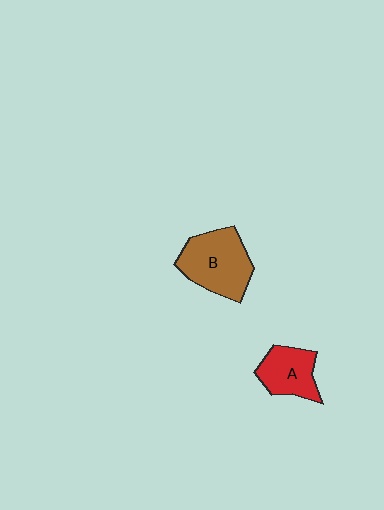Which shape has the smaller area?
Shape A (red).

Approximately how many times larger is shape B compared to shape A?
Approximately 1.5 times.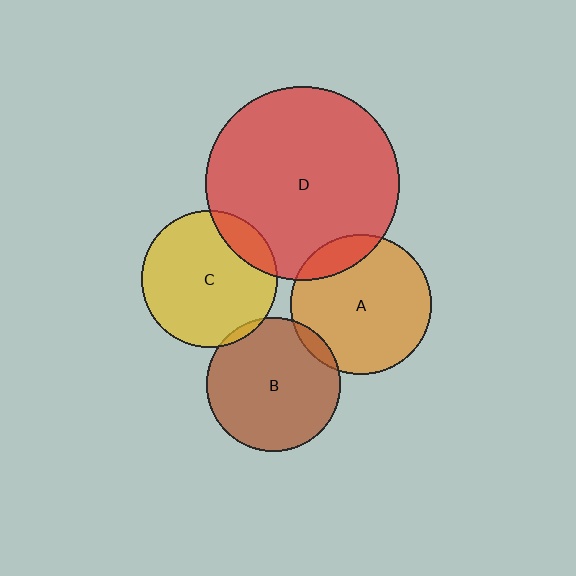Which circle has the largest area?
Circle D (red).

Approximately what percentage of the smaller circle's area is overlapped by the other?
Approximately 15%.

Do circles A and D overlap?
Yes.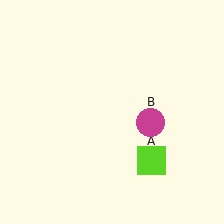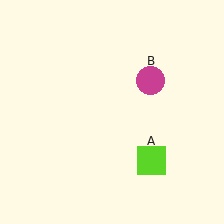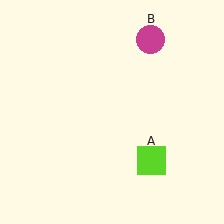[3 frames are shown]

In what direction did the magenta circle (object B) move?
The magenta circle (object B) moved up.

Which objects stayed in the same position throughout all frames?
Lime square (object A) remained stationary.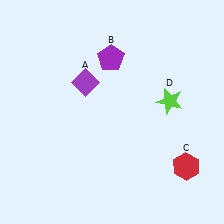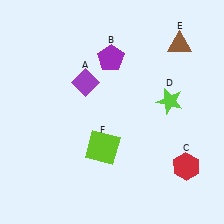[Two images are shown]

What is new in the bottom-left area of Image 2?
A lime square (F) was added in the bottom-left area of Image 2.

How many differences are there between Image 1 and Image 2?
There are 2 differences between the two images.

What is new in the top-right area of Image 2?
A brown triangle (E) was added in the top-right area of Image 2.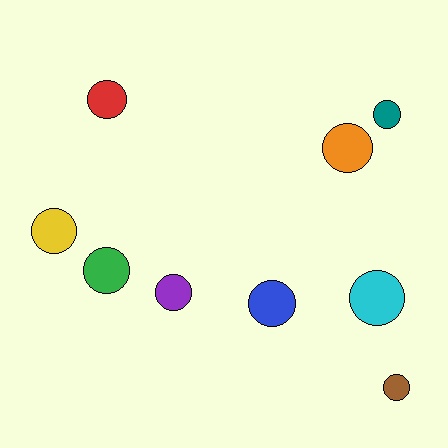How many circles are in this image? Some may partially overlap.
There are 9 circles.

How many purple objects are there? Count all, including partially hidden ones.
There is 1 purple object.